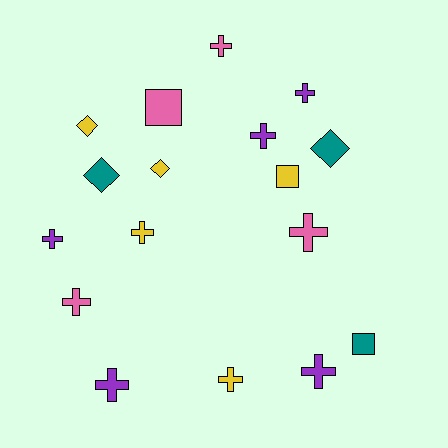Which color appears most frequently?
Yellow, with 5 objects.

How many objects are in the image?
There are 17 objects.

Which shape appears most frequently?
Cross, with 10 objects.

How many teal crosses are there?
There are no teal crosses.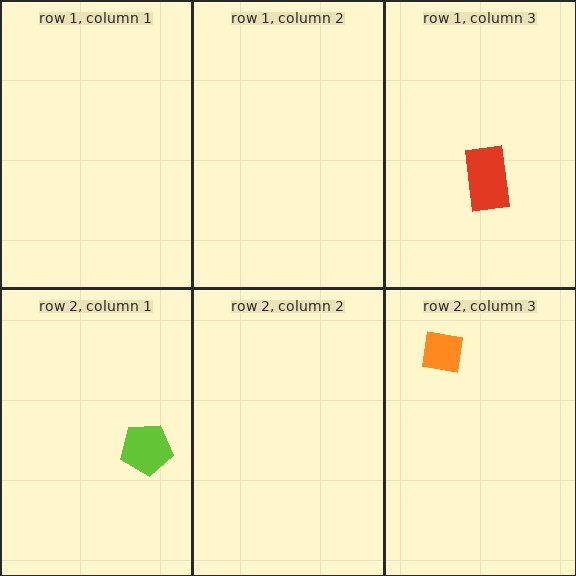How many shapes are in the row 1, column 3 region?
1.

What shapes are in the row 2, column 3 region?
The orange square.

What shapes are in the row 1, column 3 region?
The red rectangle.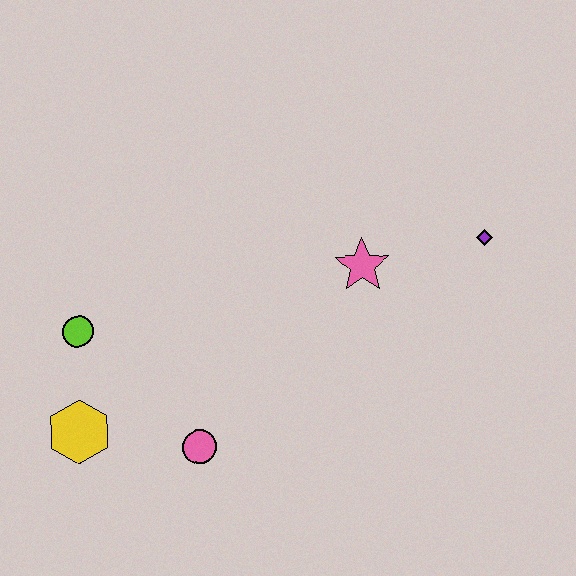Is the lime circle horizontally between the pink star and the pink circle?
No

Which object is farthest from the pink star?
The yellow hexagon is farthest from the pink star.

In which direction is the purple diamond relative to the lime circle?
The purple diamond is to the right of the lime circle.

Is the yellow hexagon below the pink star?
Yes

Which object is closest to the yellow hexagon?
The lime circle is closest to the yellow hexagon.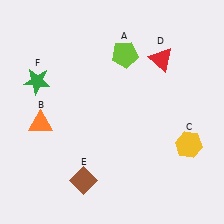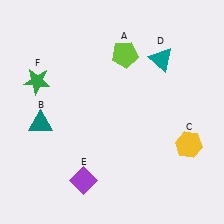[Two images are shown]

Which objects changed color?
B changed from orange to teal. D changed from red to teal. E changed from brown to purple.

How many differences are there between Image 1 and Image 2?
There are 3 differences between the two images.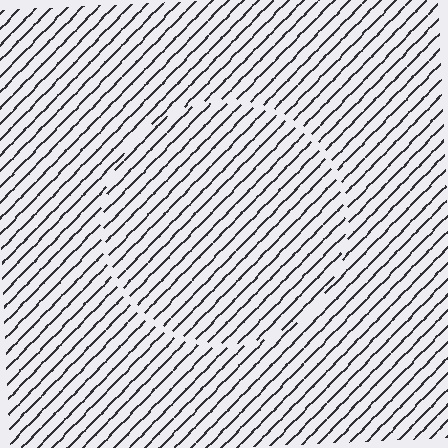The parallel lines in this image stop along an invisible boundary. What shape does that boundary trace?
An illusory circle. The interior of the shape contains the same grating, shifted by half a period — the contour is defined by the phase discontinuity where line-ends from the inner and outer gratings abut.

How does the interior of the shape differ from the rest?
The interior of the shape contains the same grating, shifted by half a period — the contour is defined by the phase discontinuity where line-ends from the inner and outer gratings abut.